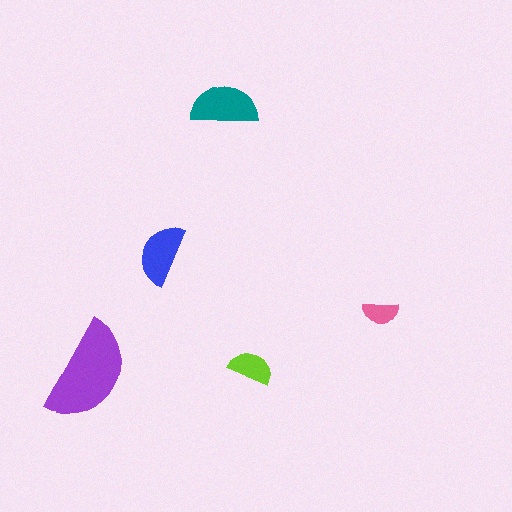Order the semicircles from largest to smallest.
the purple one, the teal one, the blue one, the lime one, the pink one.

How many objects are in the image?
There are 5 objects in the image.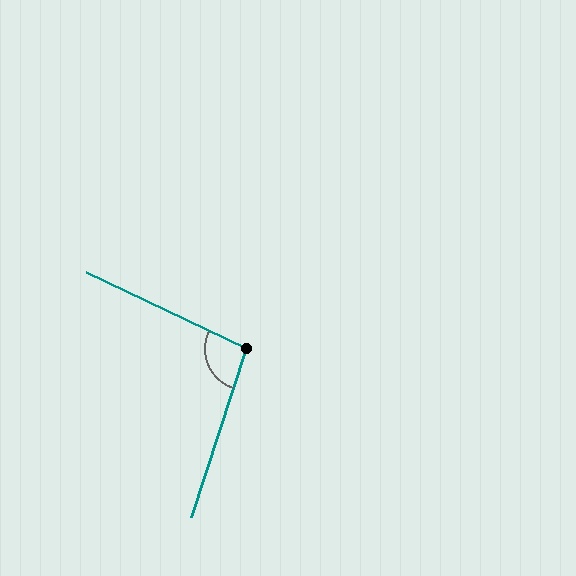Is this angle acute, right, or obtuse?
It is obtuse.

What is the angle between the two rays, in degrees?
Approximately 97 degrees.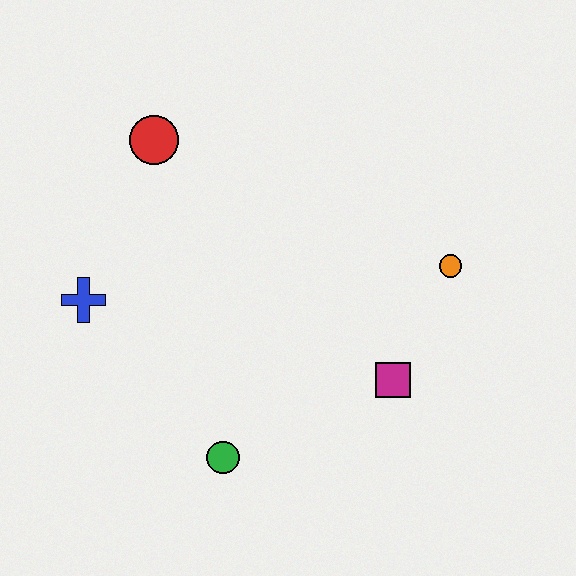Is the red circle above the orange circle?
Yes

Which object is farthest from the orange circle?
The blue cross is farthest from the orange circle.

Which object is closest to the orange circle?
The magenta square is closest to the orange circle.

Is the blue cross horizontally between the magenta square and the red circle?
No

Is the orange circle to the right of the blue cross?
Yes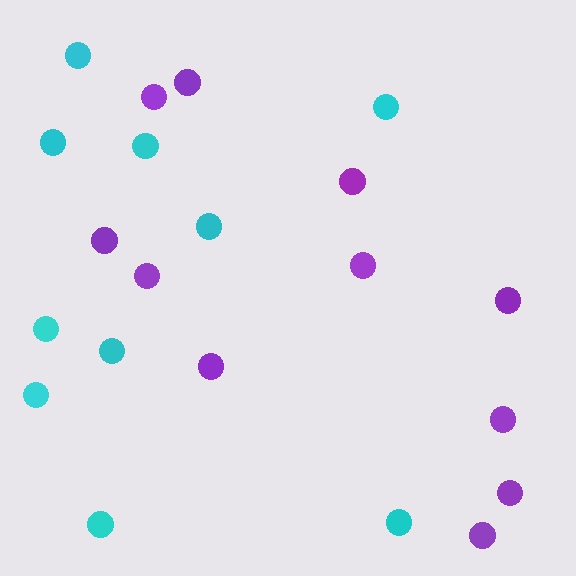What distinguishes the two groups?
There are 2 groups: one group of cyan circles (10) and one group of purple circles (11).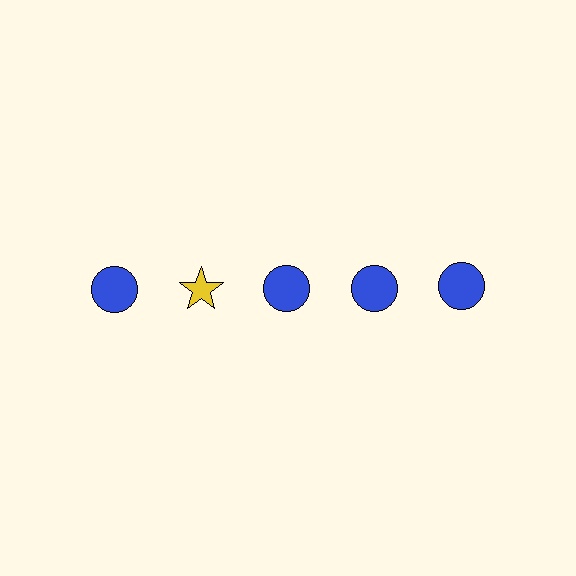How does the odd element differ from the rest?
It differs in both color (yellow instead of blue) and shape (star instead of circle).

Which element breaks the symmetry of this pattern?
The yellow star in the top row, second from left column breaks the symmetry. All other shapes are blue circles.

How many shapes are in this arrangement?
There are 5 shapes arranged in a grid pattern.